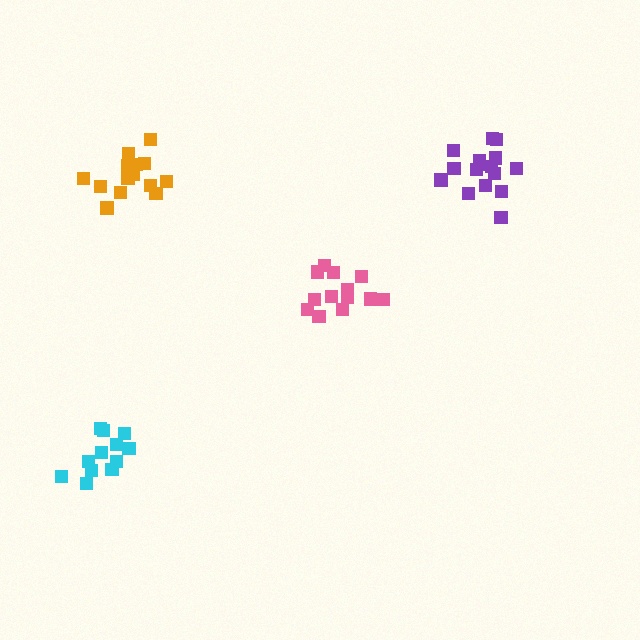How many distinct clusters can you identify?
There are 4 distinct clusters.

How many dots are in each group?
Group 1: 16 dots, Group 2: 12 dots, Group 3: 13 dots, Group 4: 16 dots (57 total).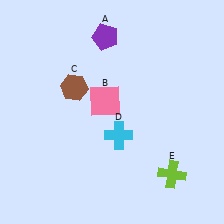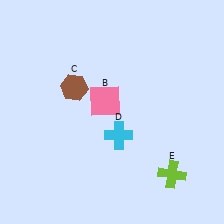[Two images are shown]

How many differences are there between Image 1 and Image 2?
There is 1 difference between the two images.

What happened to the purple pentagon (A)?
The purple pentagon (A) was removed in Image 2. It was in the top-left area of Image 1.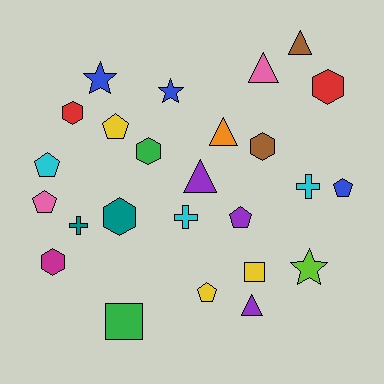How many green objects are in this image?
There are 2 green objects.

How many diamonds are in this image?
There are no diamonds.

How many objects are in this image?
There are 25 objects.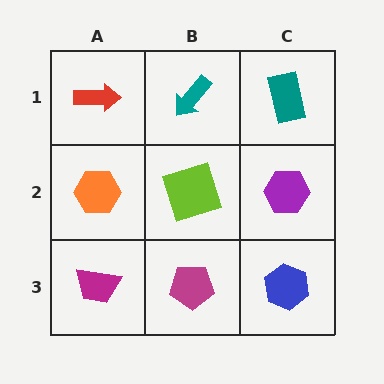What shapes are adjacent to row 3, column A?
An orange hexagon (row 2, column A), a magenta pentagon (row 3, column B).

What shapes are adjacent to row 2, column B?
A teal arrow (row 1, column B), a magenta pentagon (row 3, column B), an orange hexagon (row 2, column A), a purple hexagon (row 2, column C).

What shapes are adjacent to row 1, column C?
A purple hexagon (row 2, column C), a teal arrow (row 1, column B).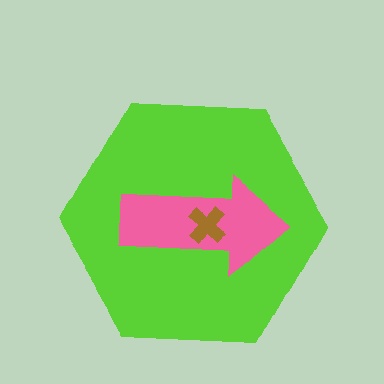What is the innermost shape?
The brown cross.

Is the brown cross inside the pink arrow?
Yes.